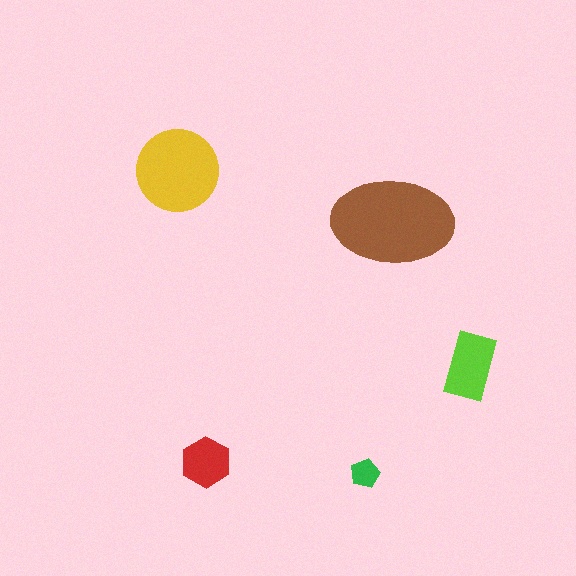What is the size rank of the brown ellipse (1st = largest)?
1st.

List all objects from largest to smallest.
The brown ellipse, the yellow circle, the lime rectangle, the red hexagon, the green pentagon.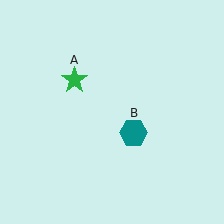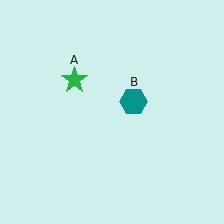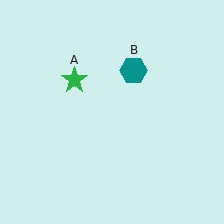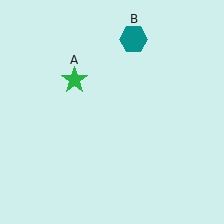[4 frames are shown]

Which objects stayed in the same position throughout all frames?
Green star (object A) remained stationary.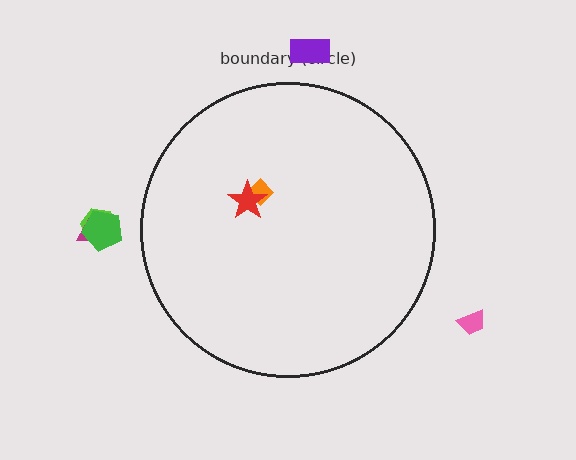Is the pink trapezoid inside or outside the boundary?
Outside.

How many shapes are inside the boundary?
2 inside, 5 outside.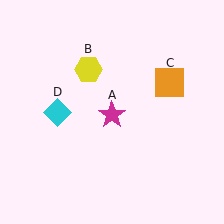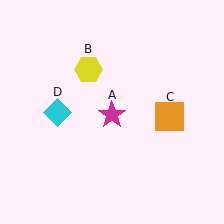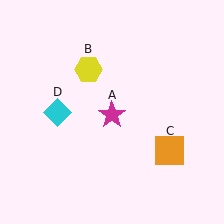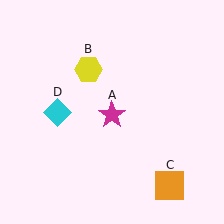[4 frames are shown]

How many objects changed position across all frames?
1 object changed position: orange square (object C).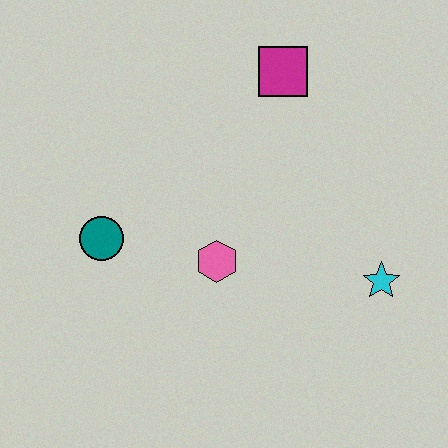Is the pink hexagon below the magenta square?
Yes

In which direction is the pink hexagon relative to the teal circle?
The pink hexagon is to the right of the teal circle.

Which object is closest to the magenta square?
The pink hexagon is closest to the magenta square.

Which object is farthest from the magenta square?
The teal circle is farthest from the magenta square.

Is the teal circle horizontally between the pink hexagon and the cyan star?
No